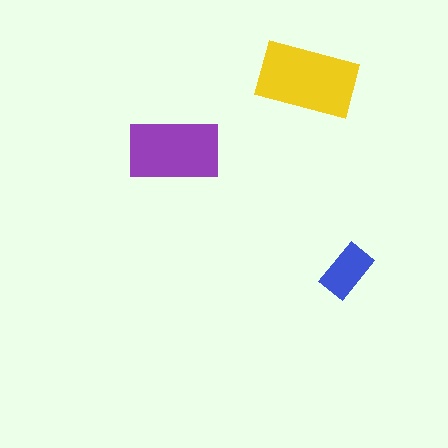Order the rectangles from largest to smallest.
the yellow one, the purple one, the blue one.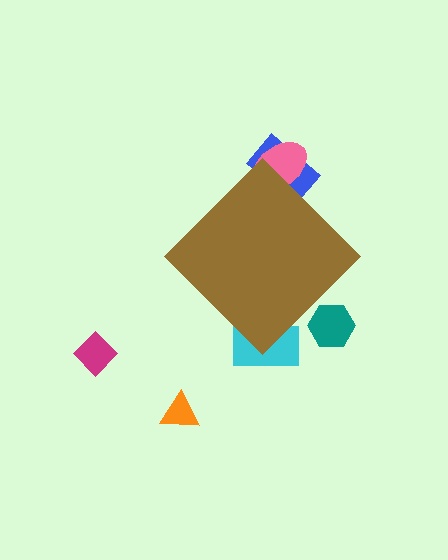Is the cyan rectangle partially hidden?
Yes, the cyan rectangle is partially hidden behind the brown diamond.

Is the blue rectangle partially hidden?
Yes, the blue rectangle is partially hidden behind the brown diamond.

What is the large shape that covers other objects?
A brown diamond.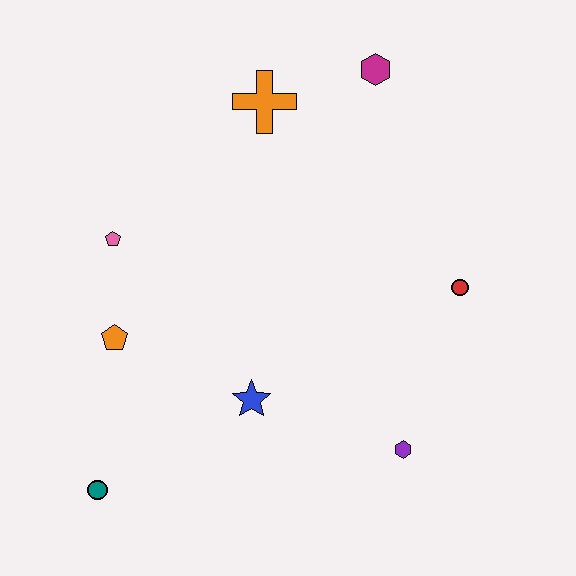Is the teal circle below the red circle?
Yes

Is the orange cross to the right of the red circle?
No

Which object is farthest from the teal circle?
The magenta hexagon is farthest from the teal circle.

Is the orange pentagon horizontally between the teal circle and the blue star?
Yes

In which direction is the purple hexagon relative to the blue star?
The purple hexagon is to the right of the blue star.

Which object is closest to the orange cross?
The magenta hexagon is closest to the orange cross.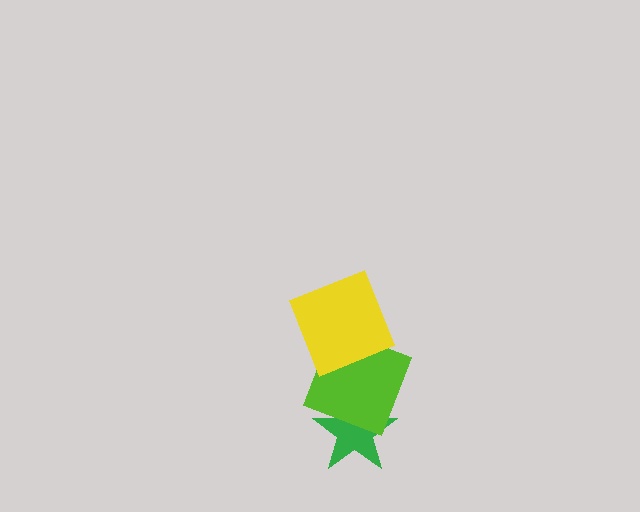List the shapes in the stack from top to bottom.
From top to bottom: the yellow square, the lime square, the green star.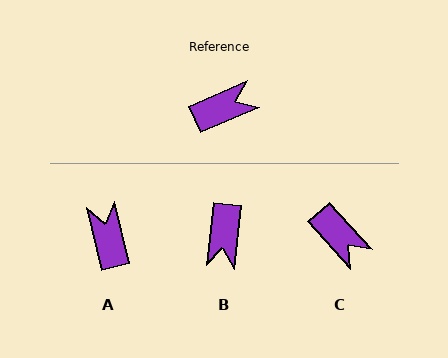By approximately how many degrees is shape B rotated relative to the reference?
Approximately 120 degrees clockwise.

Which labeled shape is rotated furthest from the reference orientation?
B, about 120 degrees away.